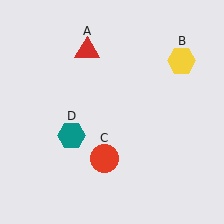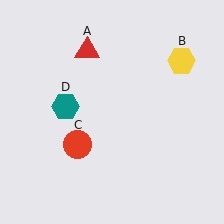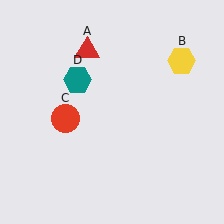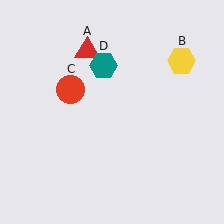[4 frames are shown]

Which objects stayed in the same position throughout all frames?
Red triangle (object A) and yellow hexagon (object B) remained stationary.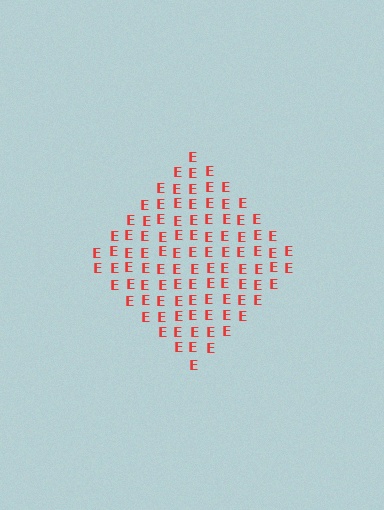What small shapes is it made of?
It is made of small letter E's.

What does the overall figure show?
The overall figure shows a diamond.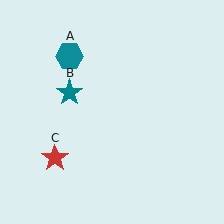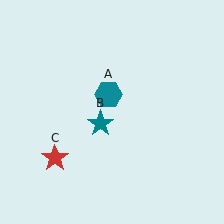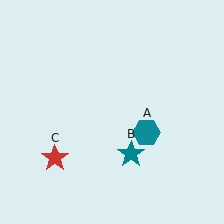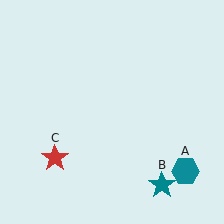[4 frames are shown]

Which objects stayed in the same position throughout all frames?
Red star (object C) remained stationary.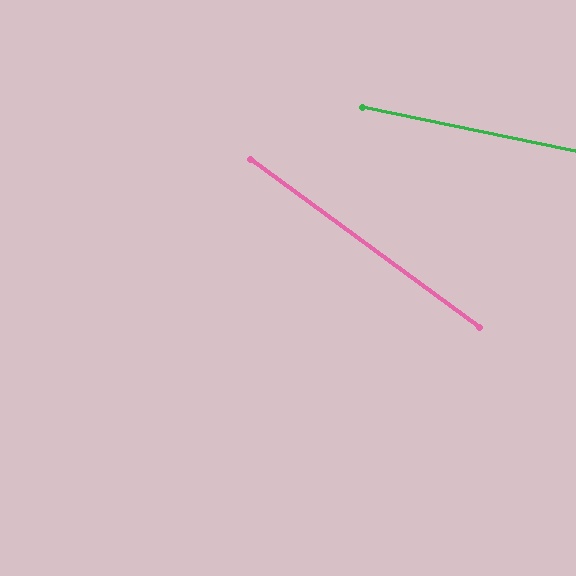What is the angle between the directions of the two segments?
Approximately 25 degrees.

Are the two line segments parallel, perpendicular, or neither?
Neither parallel nor perpendicular — they differ by about 25°.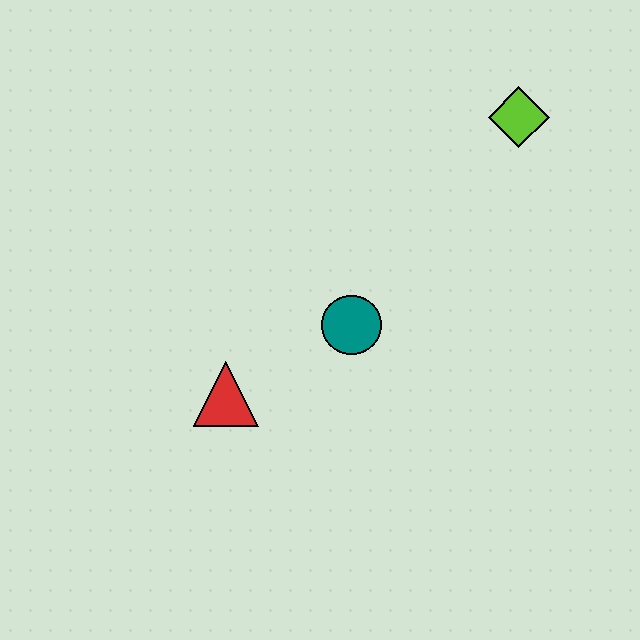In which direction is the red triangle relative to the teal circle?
The red triangle is to the left of the teal circle.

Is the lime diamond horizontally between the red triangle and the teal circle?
No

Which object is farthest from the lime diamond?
The red triangle is farthest from the lime diamond.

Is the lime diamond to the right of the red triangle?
Yes